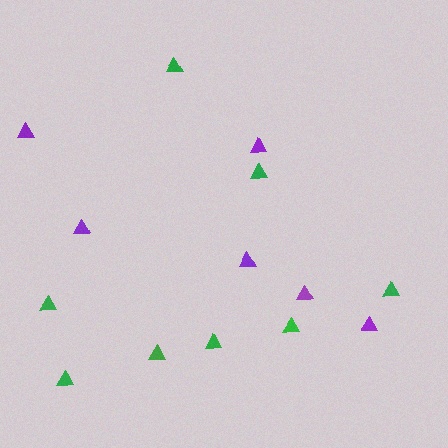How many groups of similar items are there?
There are 2 groups: one group of purple triangles (6) and one group of green triangles (8).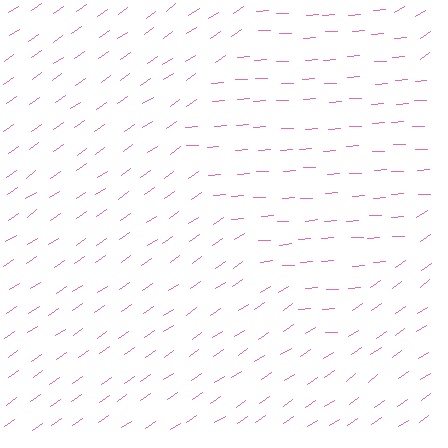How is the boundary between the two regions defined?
The boundary is defined purely by a change in line orientation (approximately 31 degrees difference). All lines are the same color and thickness.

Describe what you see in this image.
The image is filled with small pink line segments. A diamond region in the image has lines oriented differently from the surrounding lines, creating a visible texture boundary.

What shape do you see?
I see a diamond.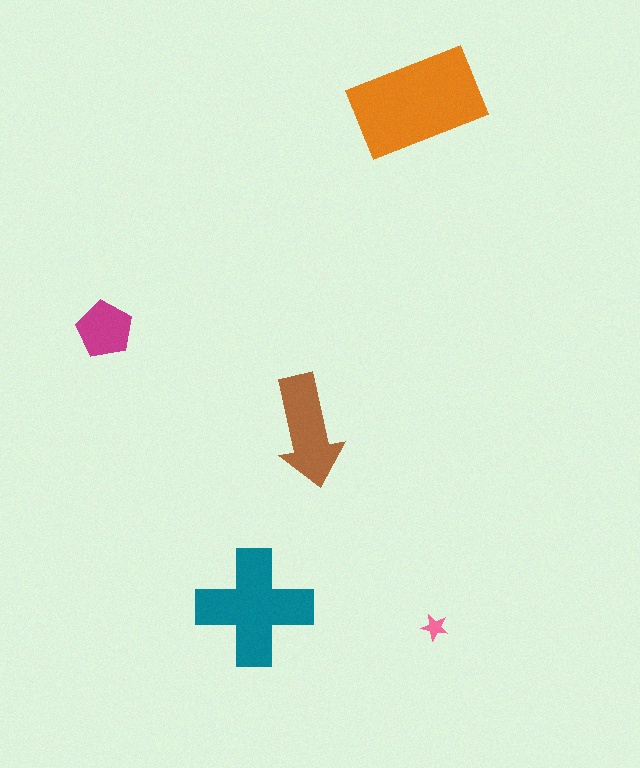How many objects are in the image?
There are 5 objects in the image.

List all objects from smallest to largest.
The pink star, the magenta pentagon, the brown arrow, the teal cross, the orange rectangle.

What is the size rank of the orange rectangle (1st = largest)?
1st.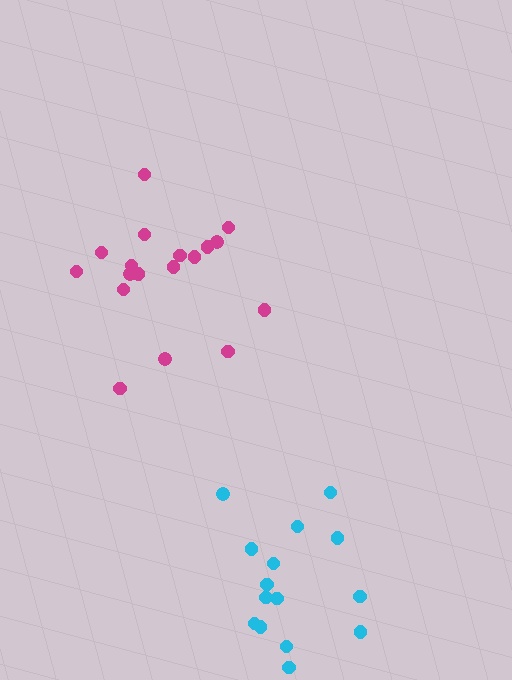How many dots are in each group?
Group 1: 19 dots, Group 2: 15 dots (34 total).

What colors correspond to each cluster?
The clusters are colored: magenta, cyan.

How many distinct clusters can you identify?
There are 2 distinct clusters.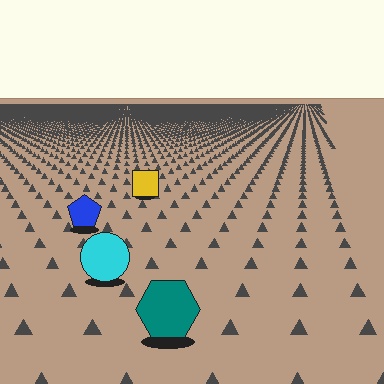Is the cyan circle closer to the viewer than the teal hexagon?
No. The teal hexagon is closer — you can tell from the texture gradient: the ground texture is coarser near it.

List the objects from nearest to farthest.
From nearest to farthest: the teal hexagon, the cyan circle, the blue pentagon, the yellow square.